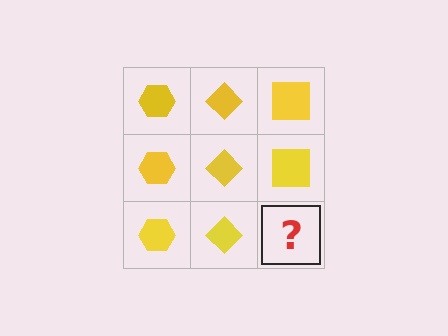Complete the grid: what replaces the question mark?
The question mark should be replaced with a yellow square.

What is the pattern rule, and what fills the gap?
The rule is that each column has a consistent shape. The gap should be filled with a yellow square.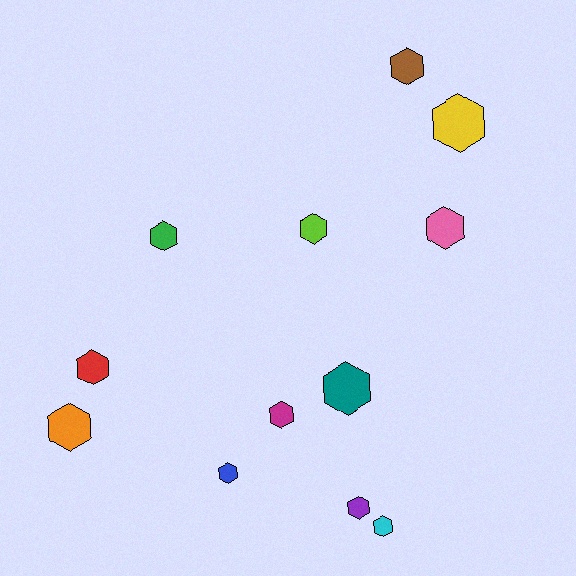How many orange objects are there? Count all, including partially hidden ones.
There is 1 orange object.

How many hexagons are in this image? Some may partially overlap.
There are 12 hexagons.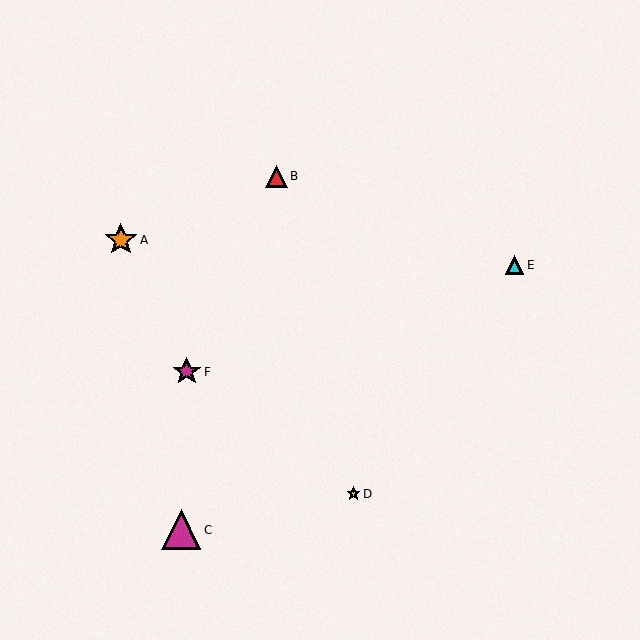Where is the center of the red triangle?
The center of the red triangle is at (276, 176).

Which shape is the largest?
The magenta triangle (labeled C) is the largest.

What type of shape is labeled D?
Shape D is a yellow star.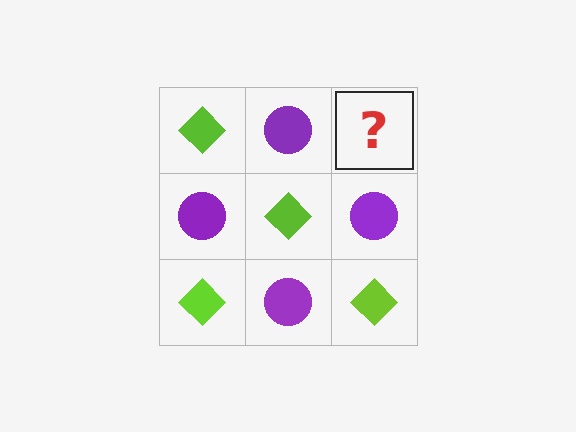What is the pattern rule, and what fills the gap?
The rule is that it alternates lime diamond and purple circle in a checkerboard pattern. The gap should be filled with a lime diamond.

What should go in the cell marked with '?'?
The missing cell should contain a lime diamond.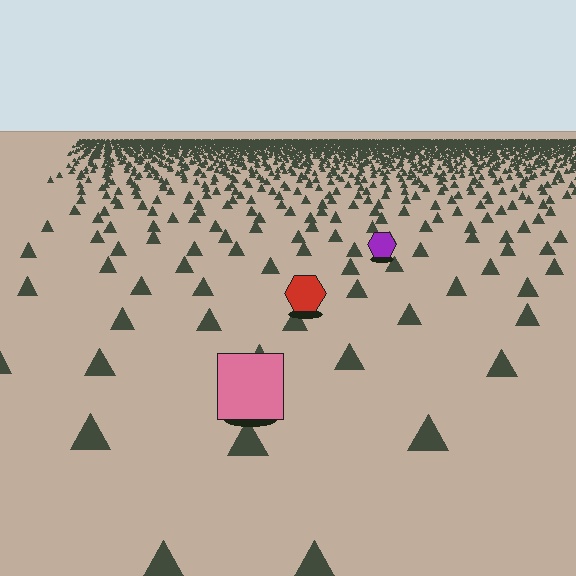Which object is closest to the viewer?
The pink square is closest. The texture marks near it are larger and more spread out.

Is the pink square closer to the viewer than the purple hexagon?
Yes. The pink square is closer — you can tell from the texture gradient: the ground texture is coarser near it.